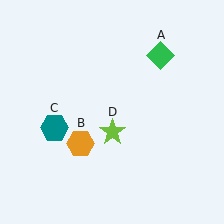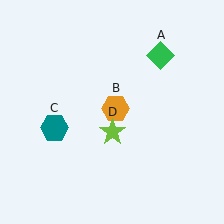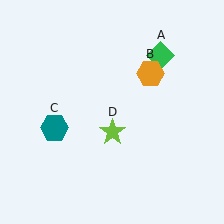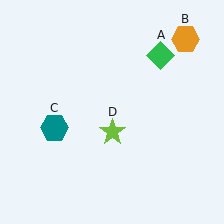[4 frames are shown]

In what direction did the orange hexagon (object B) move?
The orange hexagon (object B) moved up and to the right.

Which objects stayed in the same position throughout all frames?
Green diamond (object A) and teal hexagon (object C) and lime star (object D) remained stationary.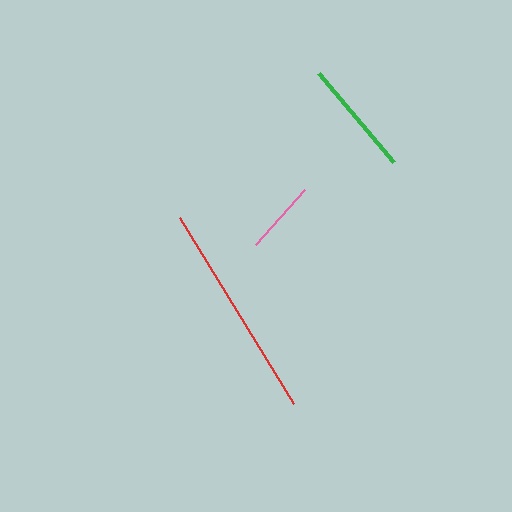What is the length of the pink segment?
The pink segment is approximately 74 pixels long.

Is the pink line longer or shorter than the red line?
The red line is longer than the pink line.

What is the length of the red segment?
The red segment is approximately 218 pixels long.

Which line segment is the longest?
The red line is the longest at approximately 218 pixels.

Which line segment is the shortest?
The pink line is the shortest at approximately 74 pixels.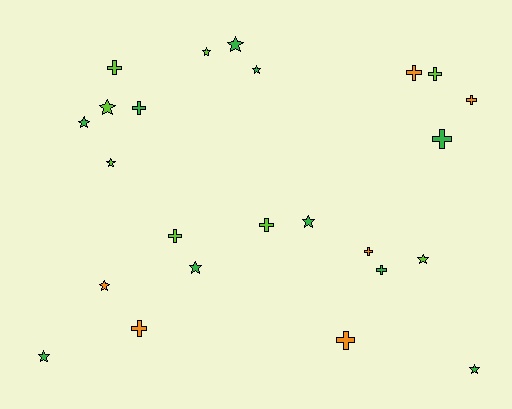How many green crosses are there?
There are 3 green crosses.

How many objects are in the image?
There are 24 objects.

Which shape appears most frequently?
Star, with 12 objects.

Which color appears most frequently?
Green, with 10 objects.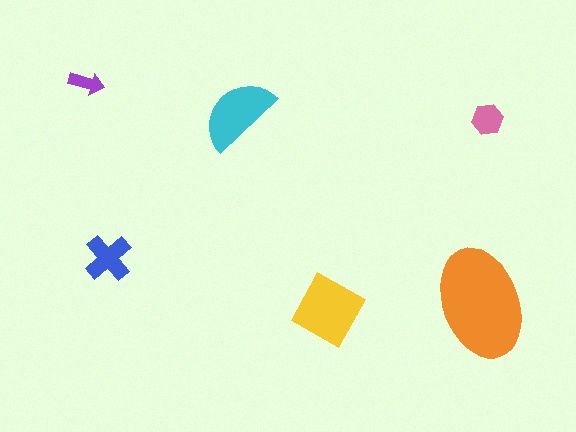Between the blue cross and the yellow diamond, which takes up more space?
The yellow diamond.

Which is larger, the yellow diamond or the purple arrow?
The yellow diamond.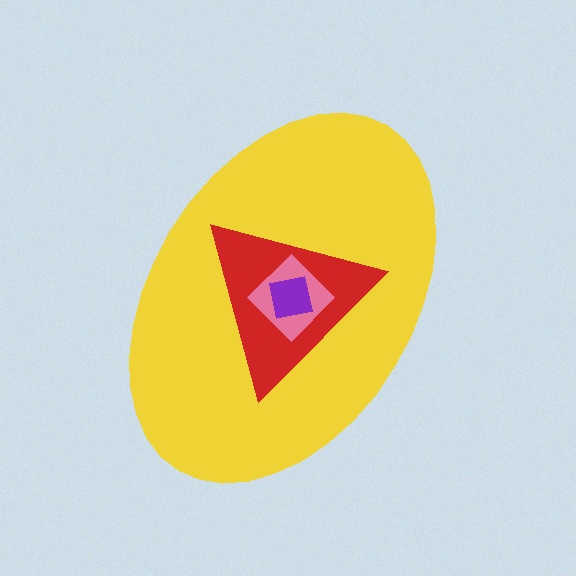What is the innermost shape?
The purple square.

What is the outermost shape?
The yellow ellipse.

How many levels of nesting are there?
4.